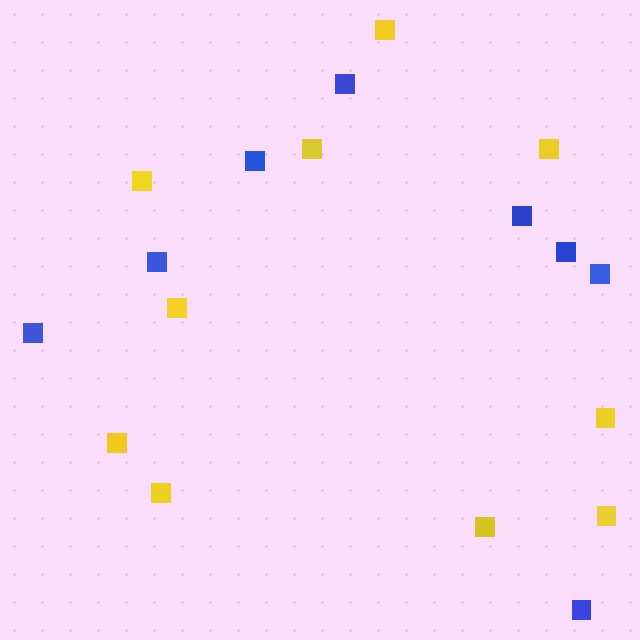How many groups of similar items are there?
There are 2 groups: one group of yellow squares (10) and one group of blue squares (8).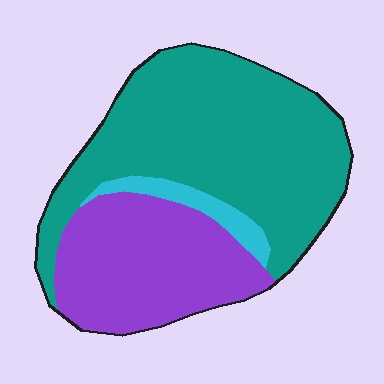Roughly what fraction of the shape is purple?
Purple covers 35% of the shape.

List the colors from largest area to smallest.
From largest to smallest: teal, purple, cyan.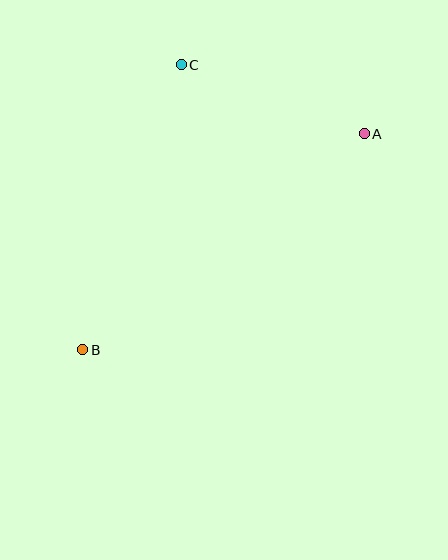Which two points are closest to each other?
Points A and C are closest to each other.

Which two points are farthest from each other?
Points A and B are farthest from each other.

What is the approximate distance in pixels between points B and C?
The distance between B and C is approximately 302 pixels.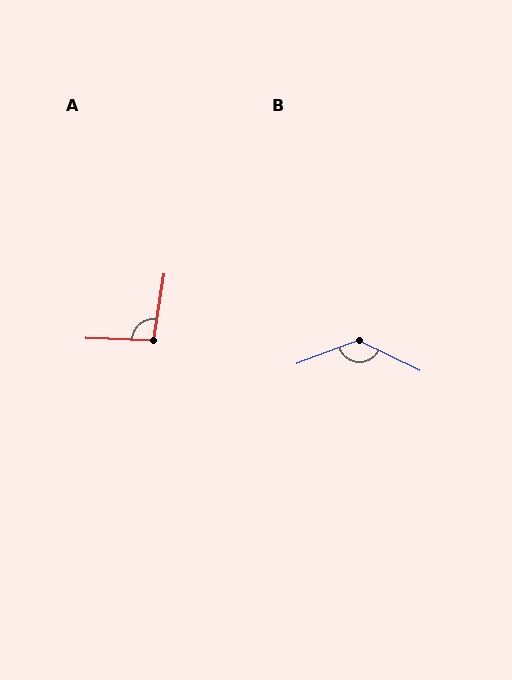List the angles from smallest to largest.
A (97°), B (133°).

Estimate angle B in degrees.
Approximately 133 degrees.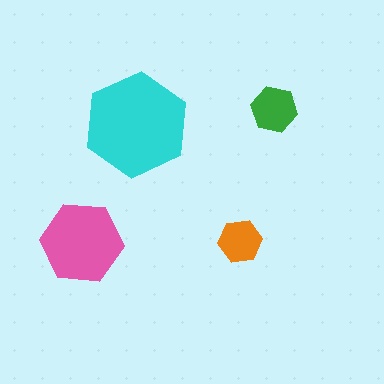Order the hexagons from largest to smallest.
the cyan one, the pink one, the green one, the orange one.